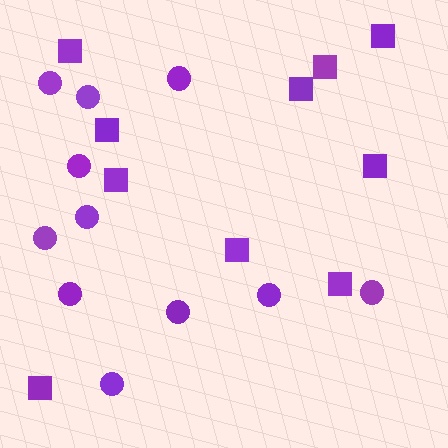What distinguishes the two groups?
There are 2 groups: one group of circles (11) and one group of squares (10).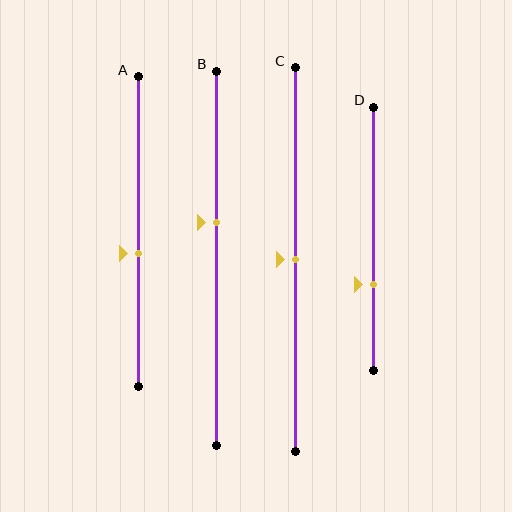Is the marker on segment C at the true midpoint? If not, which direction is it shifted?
Yes, the marker on segment C is at the true midpoint.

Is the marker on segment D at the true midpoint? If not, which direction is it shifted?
No, the marker on segment D is shifted downward by about 17% of the segment length.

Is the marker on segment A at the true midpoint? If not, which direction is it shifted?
No, the marker on segment A is shifted downward by about 7% of the segment length.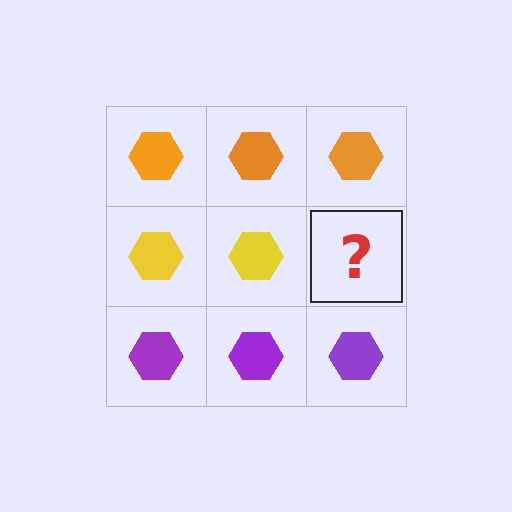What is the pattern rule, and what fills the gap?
The rule is that each row has a consistent color. The gap should be filled with a yellow hexagon.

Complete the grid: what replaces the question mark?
The question mark should be replaced with a yellow hexagon.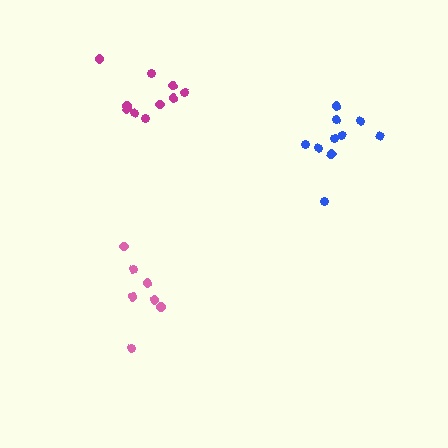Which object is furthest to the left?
The pink cluster is leftmost.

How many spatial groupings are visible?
There are 3 spatial groupings.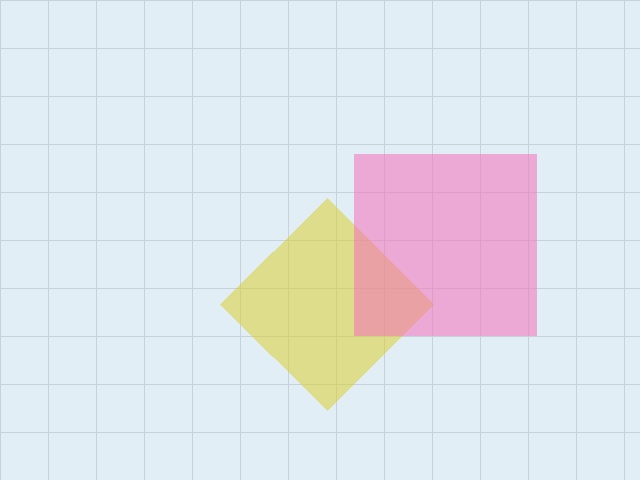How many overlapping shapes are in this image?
There are 2 overlapping shapes in the image.